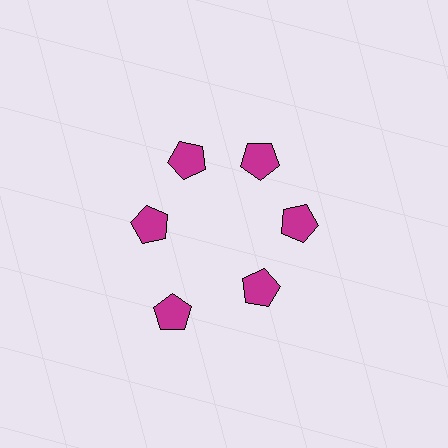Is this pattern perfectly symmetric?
No. The 6 magenta pentagons are arranged in a ring, but one element near the 7 o'clock position is pushed outward from the center, breaking the 6-fold rotational symmetry.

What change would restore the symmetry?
The symmetry would be restored by moving it inward, back onto the ring so that all 6 pentagons sit at equal angles and equal distance from the center.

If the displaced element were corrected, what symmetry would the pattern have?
It would have 6-fold rotational symmetry — the pattern would map onto itself every 60 degrees.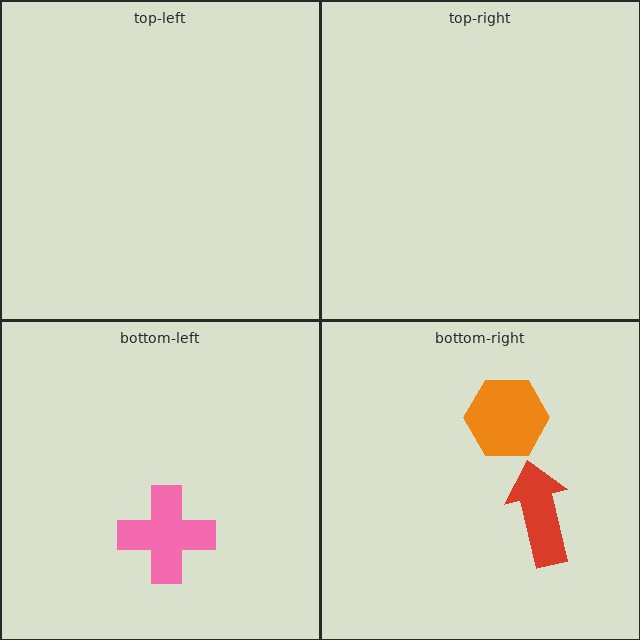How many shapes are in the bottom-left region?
1.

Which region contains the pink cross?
The bottom-left region.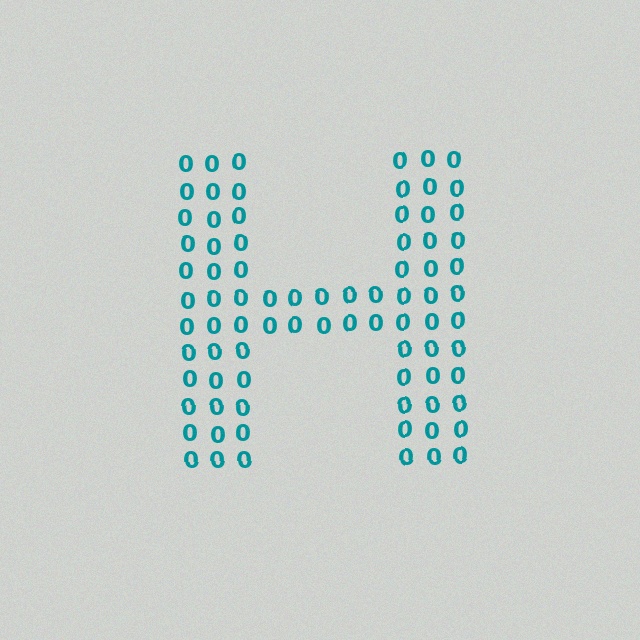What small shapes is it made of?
It is made of small digit 0's.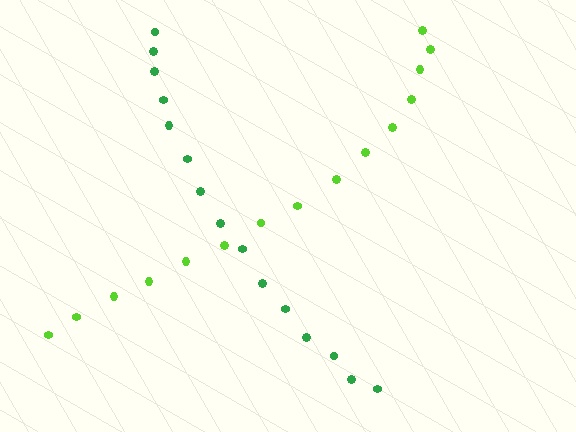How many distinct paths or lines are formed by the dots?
There are 2 distinct paths.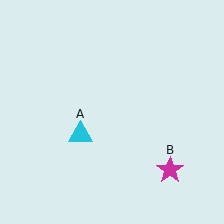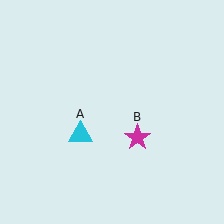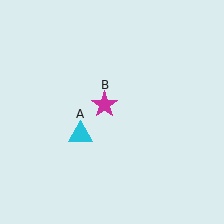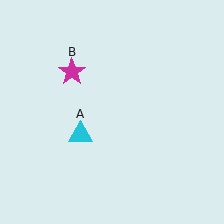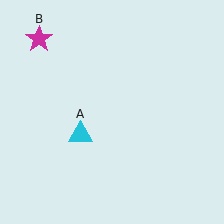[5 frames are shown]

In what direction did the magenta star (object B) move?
The magenta star (object B) moved up and to the left.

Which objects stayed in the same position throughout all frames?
Cyan triangle (object A) remained stationary.